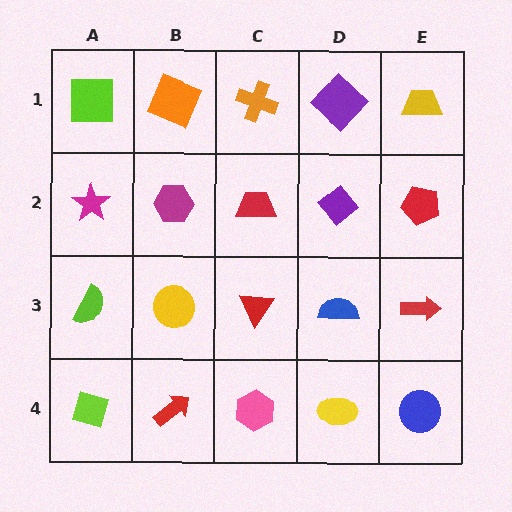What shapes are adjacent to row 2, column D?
A purple diamond (row 1, column D), a blue semicircle (row 3, column D), a red trapezoid (row 2, column C), a red pentagon (row 2, column E).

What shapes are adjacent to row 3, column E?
A red pentagon (row 2, column E), a blue circle (row 4, column E), a blue semicircle (row 3, column D).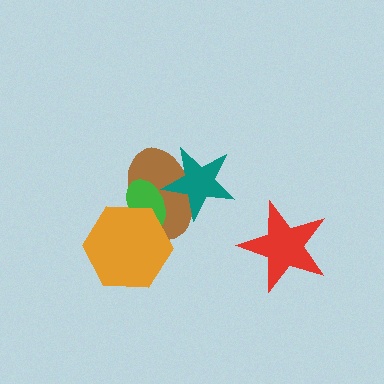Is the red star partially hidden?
No, no other shape covers it.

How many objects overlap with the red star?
0 objects overlap with the red star.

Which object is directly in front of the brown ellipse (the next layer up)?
The green ellipse is directly in front of the brown ellipse.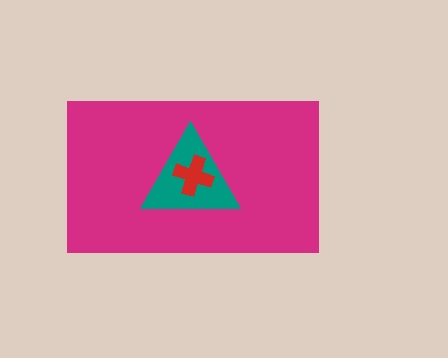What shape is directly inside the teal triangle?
The red cross.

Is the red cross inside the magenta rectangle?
Yes.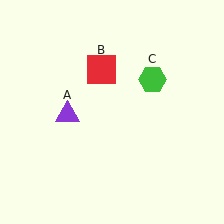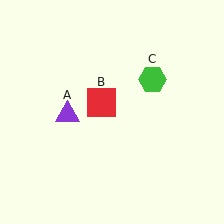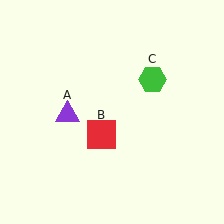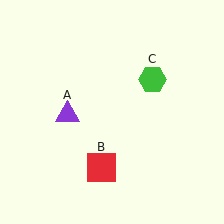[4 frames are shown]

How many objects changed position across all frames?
1 object changed position: red square (object B).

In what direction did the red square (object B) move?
The red square (object B) moved down.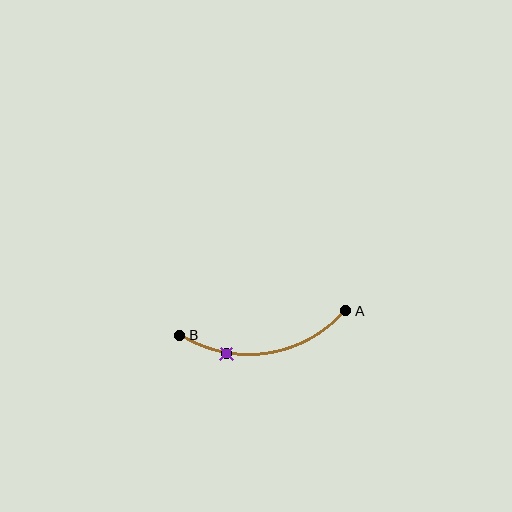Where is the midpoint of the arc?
The arc midpoint is the point on the curve farthest from the straight line joining A and B. It sits below that line.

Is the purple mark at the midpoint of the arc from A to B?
No. The purple mark lies on the arc but is closer to endpoint B. The arc midpoint would be at the point on the curve equidistant along the arc from both A and B.